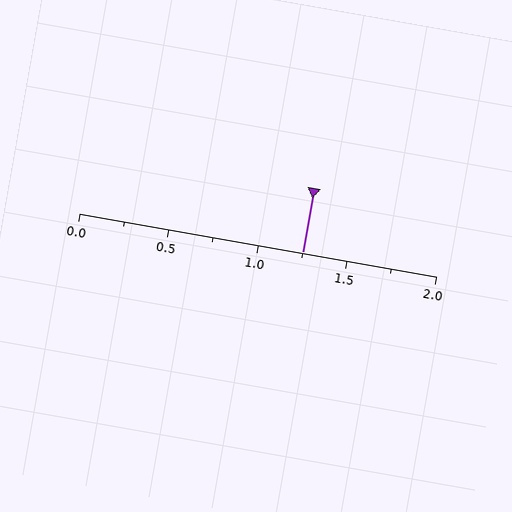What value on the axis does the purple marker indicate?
The marker indicates approximately 1.25.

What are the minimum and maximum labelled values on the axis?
The axis runs from 0.0 to 2.0.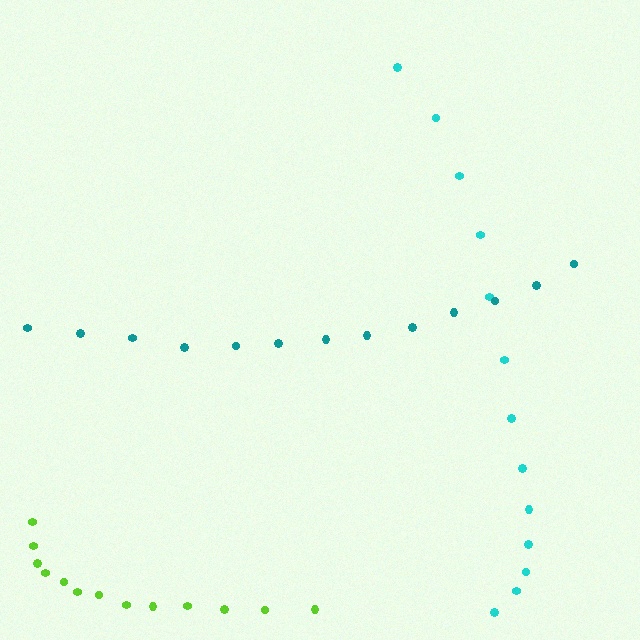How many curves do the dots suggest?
There are 3 distinct paths.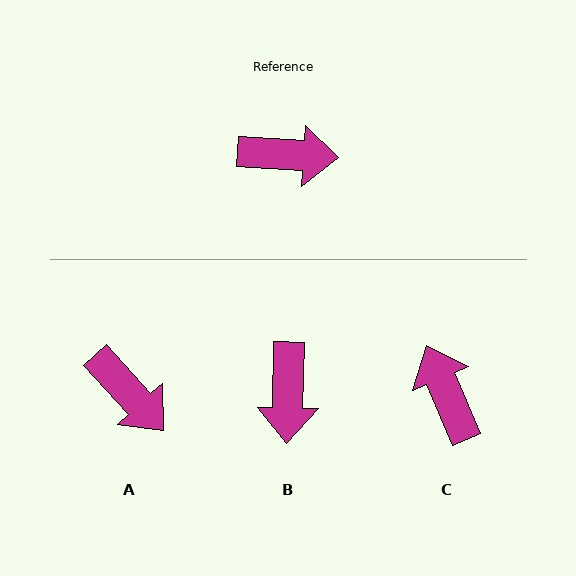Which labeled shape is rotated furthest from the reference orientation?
C, about 116 degrees away.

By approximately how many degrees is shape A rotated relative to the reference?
Approximately 44 degrees clockwise.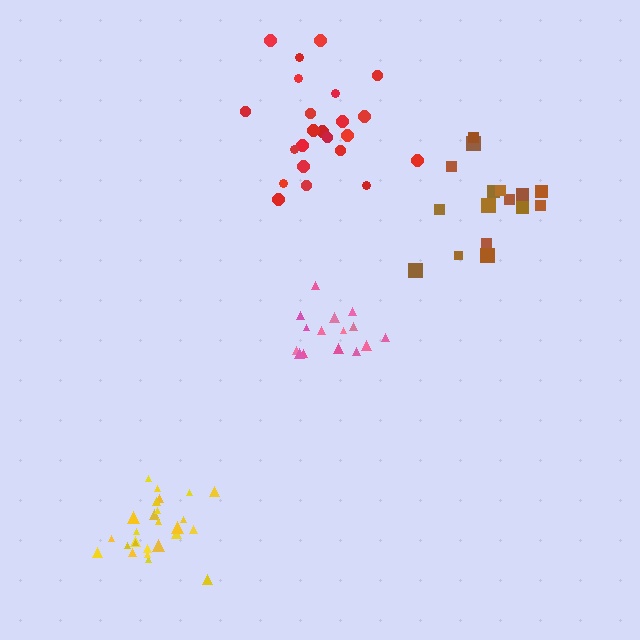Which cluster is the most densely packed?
Pink.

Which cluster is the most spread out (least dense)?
Red.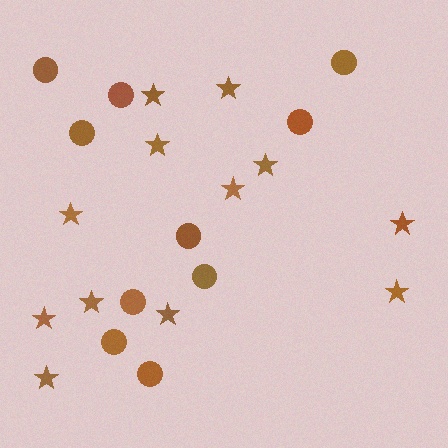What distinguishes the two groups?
There are 2 groups: one group of circles (10) and one group of stars (12).